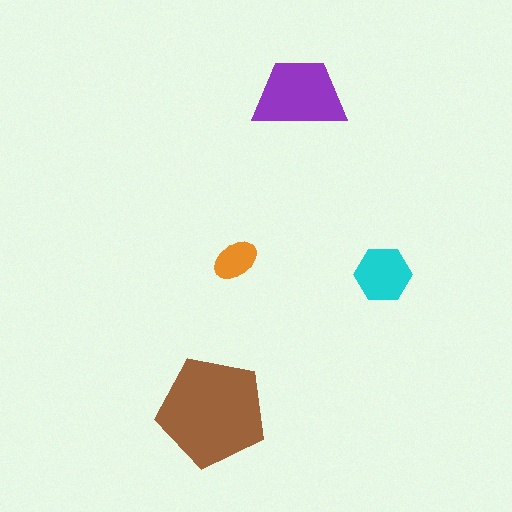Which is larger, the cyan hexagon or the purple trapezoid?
The purple trapezoid.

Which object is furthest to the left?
The brown pentagon is leftmost.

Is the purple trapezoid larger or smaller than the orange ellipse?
Larger.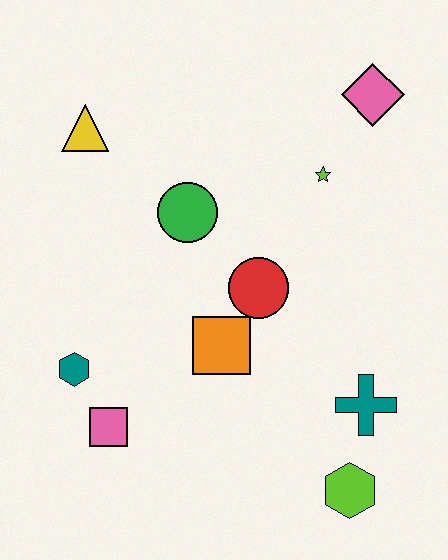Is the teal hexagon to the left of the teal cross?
Yes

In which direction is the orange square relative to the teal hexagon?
The orange square is to the right of the teal hexagon.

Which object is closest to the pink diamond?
The lime star is closest to the pink diamond.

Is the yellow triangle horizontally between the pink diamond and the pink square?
No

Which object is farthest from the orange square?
The pink diamond is farthest from the orange square.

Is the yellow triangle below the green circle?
No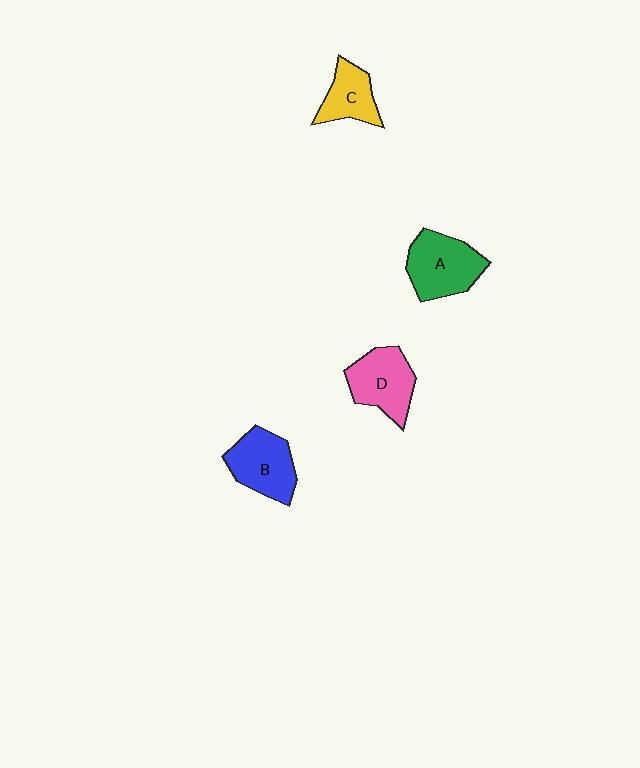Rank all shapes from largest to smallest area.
From largest to smallest: A (green), D (pink), B (blue), C (yellow).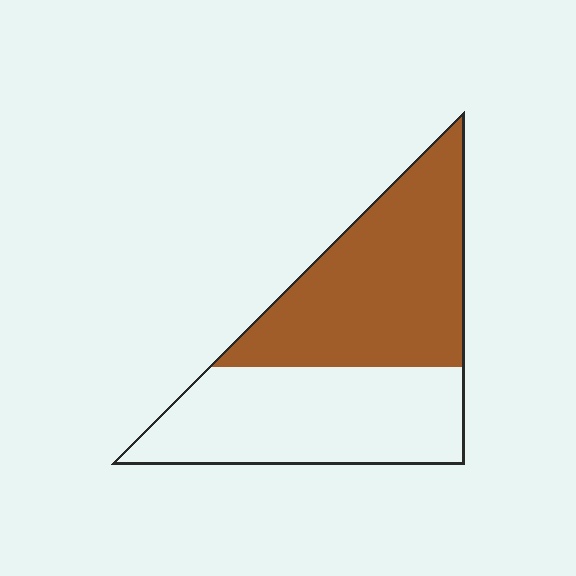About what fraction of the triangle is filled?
About one half (1/2).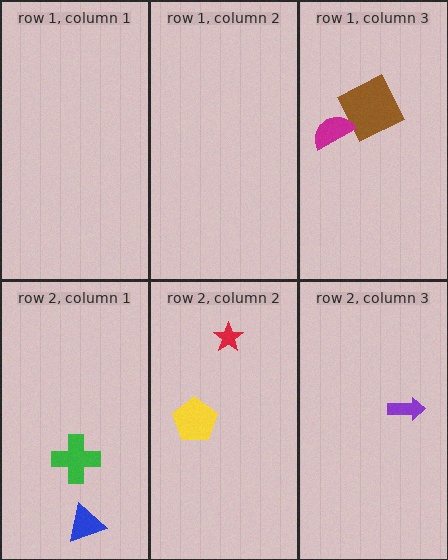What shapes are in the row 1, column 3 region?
The brown square, the magenta semicircle.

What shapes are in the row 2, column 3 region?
The purple arrow.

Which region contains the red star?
The row 2, column 2 region.